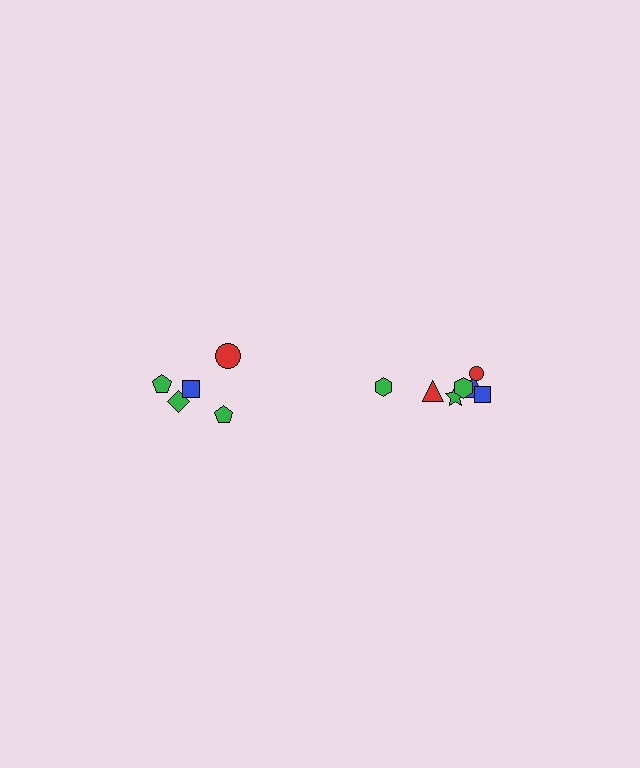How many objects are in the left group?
There are 5 objects.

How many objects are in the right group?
There are 7 objects.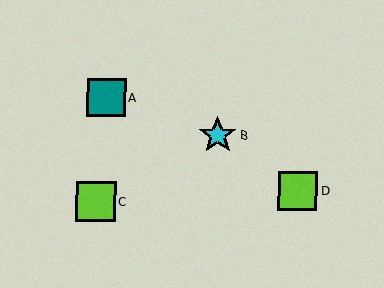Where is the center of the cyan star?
The center of the cyan star is at (218, 136).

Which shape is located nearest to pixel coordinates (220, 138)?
The cyan star (labeled B) at (218, 136) is nearest to that location.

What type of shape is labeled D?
Shape D is a lime square.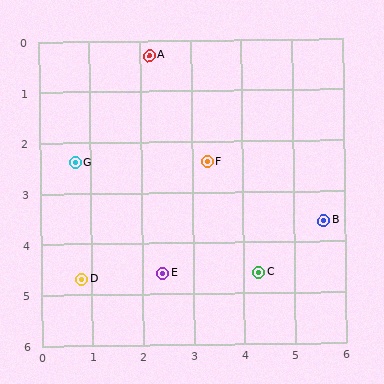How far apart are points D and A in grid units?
Points D and A are about 4.6 grid units apart.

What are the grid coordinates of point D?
Point D is at approximately (0.8, 4.7).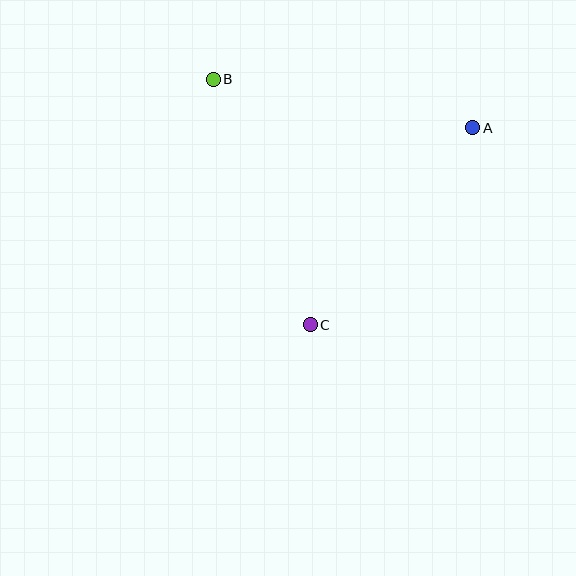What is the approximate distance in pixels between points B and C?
The distance between B and C is approximately 264 pixels.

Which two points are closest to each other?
Points A and C are closest to each other.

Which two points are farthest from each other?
Points A and B are farthest from each other.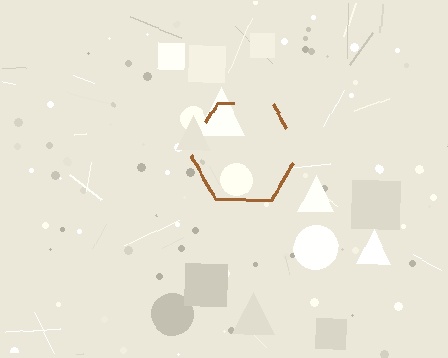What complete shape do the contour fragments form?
The contour fragments form a hexagon.